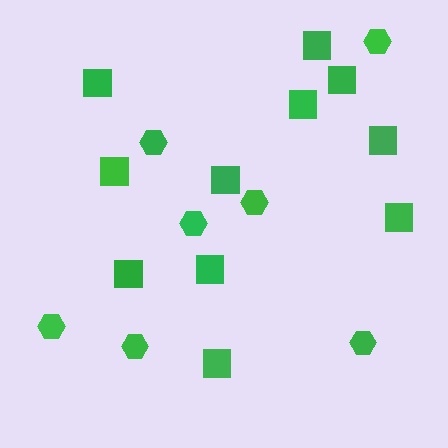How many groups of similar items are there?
There are 2 groups: one group of squares (11) and one group of hexagons (7).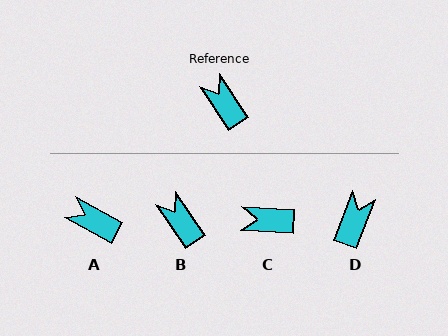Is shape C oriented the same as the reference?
No, it is off by about 53 degrees.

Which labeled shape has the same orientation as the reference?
B.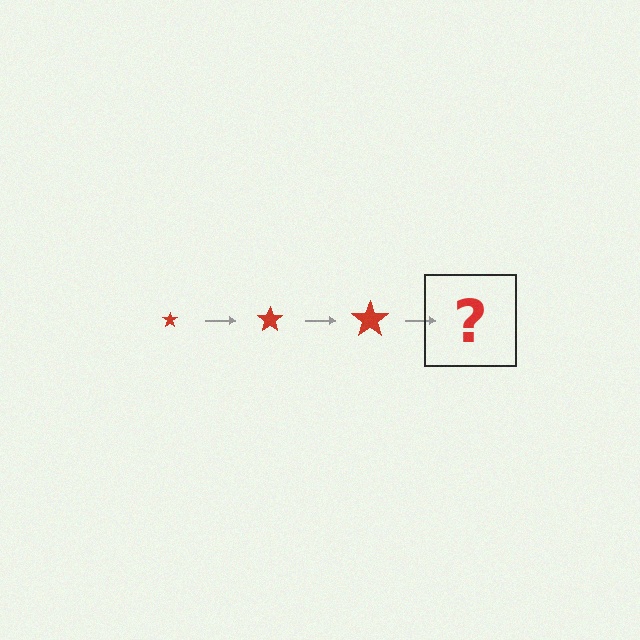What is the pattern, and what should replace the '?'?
The pattern is that the star gets progressively larger each step. The '?' should be a red star, larger than the previous one.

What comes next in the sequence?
The next element should be a red star, larger than the previous one.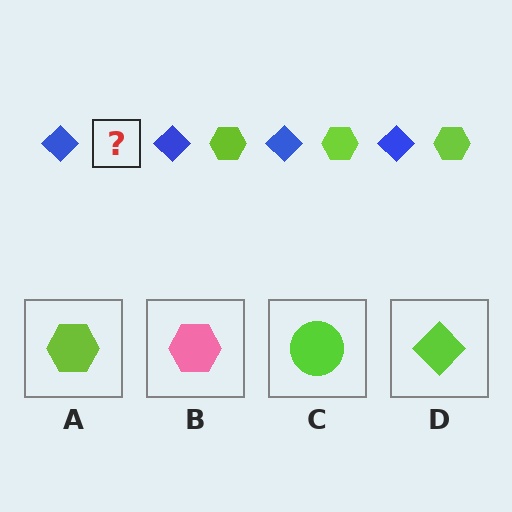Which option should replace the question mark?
Option A.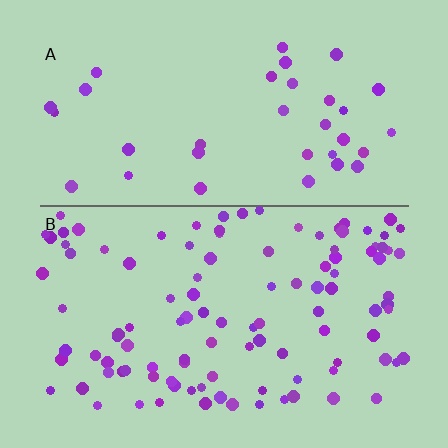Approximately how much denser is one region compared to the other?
Approximately 3.0× — region B over region A.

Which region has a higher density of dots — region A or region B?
B (the bottom).